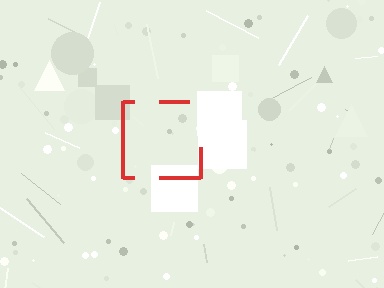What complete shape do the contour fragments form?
The contour fragments form a square.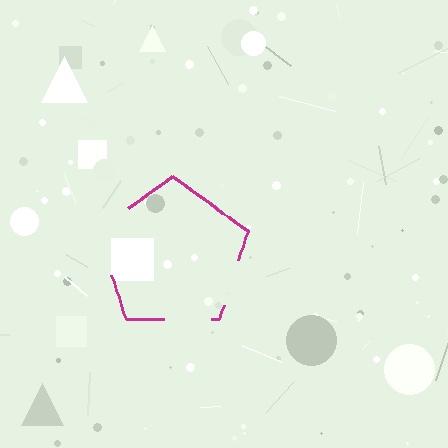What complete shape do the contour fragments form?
The contour fragments form a pentagon.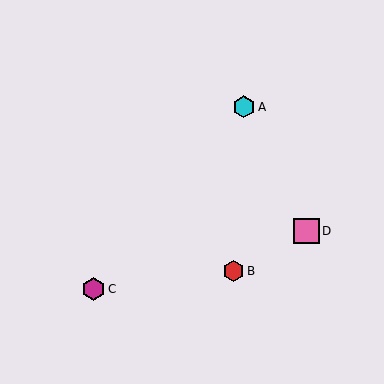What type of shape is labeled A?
Shape A is a cyan hexagon.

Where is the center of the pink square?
The center of the pink square is at (307, 231).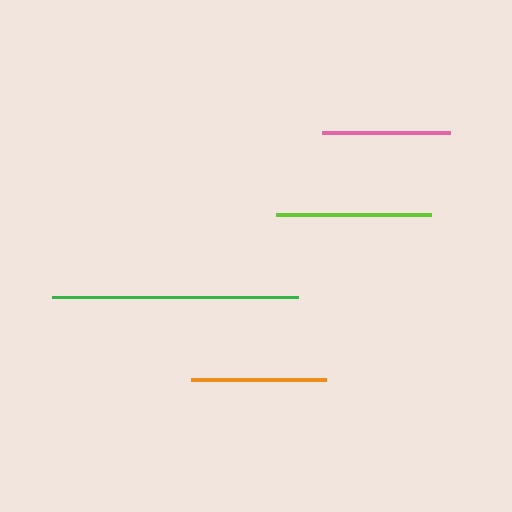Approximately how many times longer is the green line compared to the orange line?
The green line is approximately 1.8 times the length of the orange line.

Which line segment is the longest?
The green line is the longest at approximately 247 pixels.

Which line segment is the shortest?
The pink line is the shortest at approximately 127 pixels.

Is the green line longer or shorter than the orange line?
The green line is longer than the orange line.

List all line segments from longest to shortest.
From longest to shortest: green, lime, orange, pink.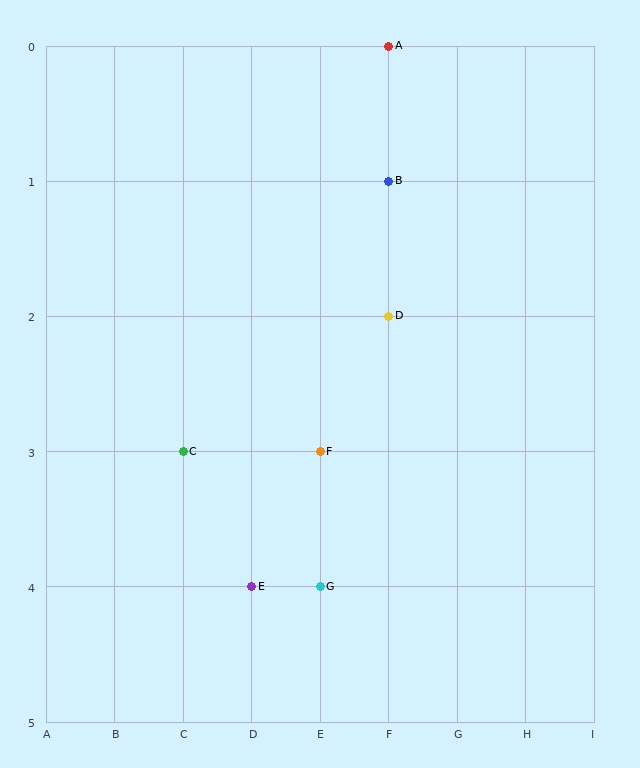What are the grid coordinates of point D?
Point D is at grid coordinates (F, 2).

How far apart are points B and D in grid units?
Points B and D are 1 row apart.